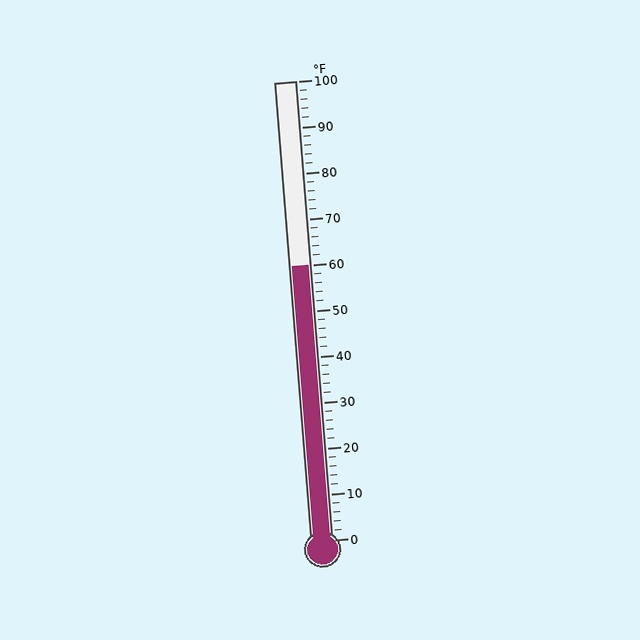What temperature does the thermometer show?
The thermometer shows approximately 60°F.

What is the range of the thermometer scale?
The thermometer scale ranges from 0°F to 100°F.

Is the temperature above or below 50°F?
The temperature is above 50°F.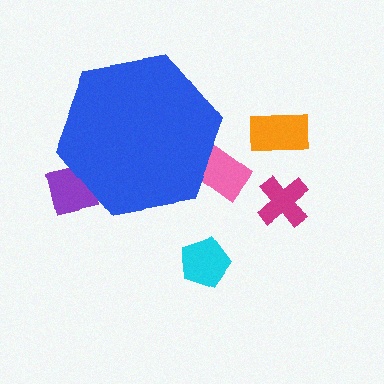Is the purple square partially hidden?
Yes, the purple square is partially hidden behind the blue hexagon.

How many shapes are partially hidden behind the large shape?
2 shapes are partially hidden.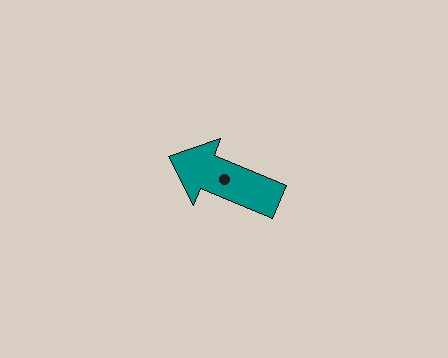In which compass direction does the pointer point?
West.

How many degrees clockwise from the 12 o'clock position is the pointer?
Approximately 292 degrees.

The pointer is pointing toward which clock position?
Roughly 10 o'clock.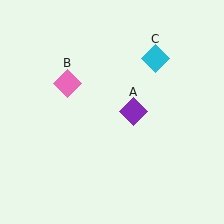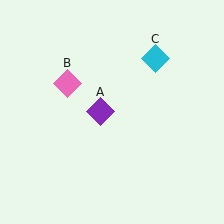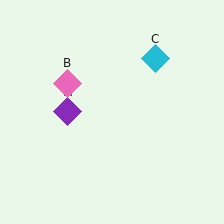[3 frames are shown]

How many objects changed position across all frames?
1 object changed position: purple diamond (object A).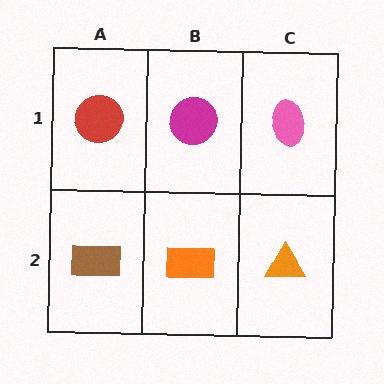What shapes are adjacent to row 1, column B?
An orange rectangle (row 2, column B), a red circle (row 1, column A), a pink ellipse (row 1, column C).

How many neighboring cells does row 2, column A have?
2.